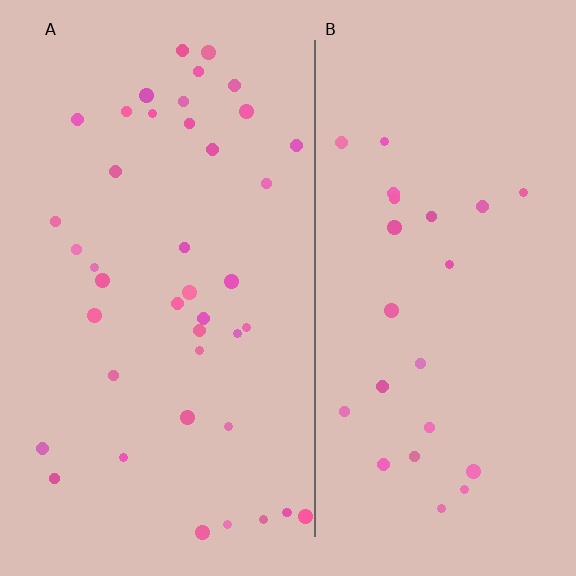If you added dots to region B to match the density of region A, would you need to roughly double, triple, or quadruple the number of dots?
Approximately double.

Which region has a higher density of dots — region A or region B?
A (the left).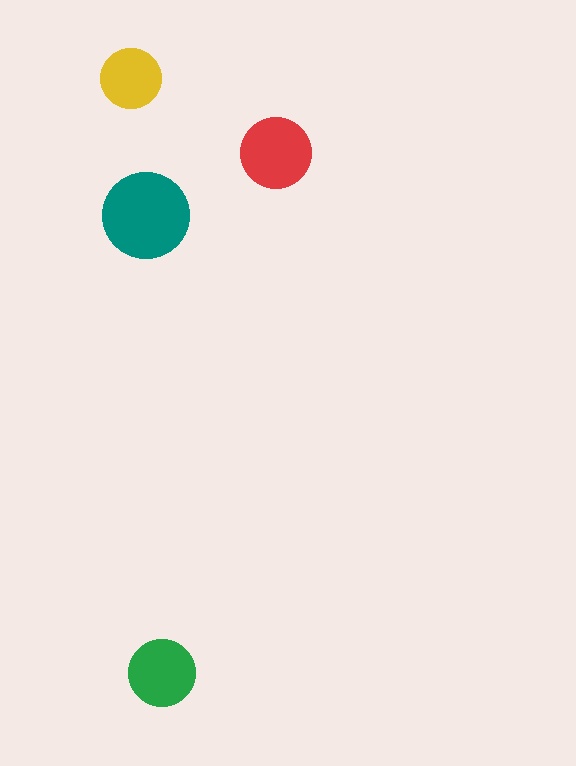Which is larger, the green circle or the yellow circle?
The green one.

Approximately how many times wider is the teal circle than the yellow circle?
About 1.5 times wider.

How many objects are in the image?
There are 4 objects in the image.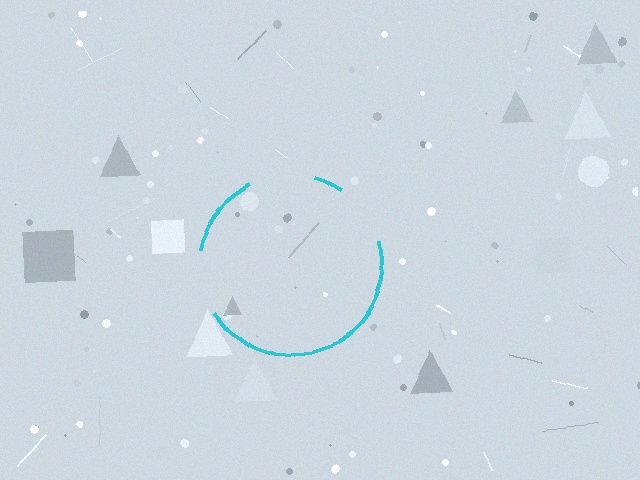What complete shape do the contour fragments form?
The contour fragments form a circle.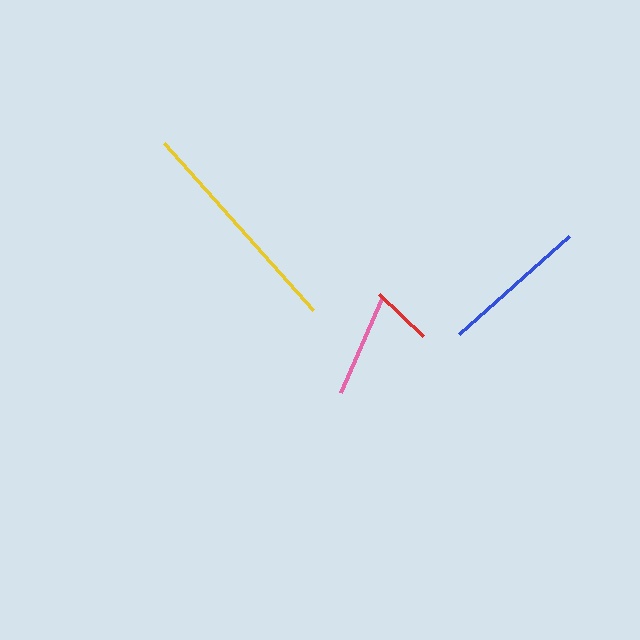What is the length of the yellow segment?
The yellow segment is approximately 224 pixels long.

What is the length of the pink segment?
The pink segment is approximately 103 pixels long.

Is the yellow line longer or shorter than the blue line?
The yellow line is longer than the blue line.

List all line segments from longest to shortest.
From longest to shortest: yellow, blue, pink, red.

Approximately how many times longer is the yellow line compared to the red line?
The yellow line is approximately 3.7 times the length of the red line.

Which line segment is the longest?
The yellow line is the longest at approximately 224 pixels.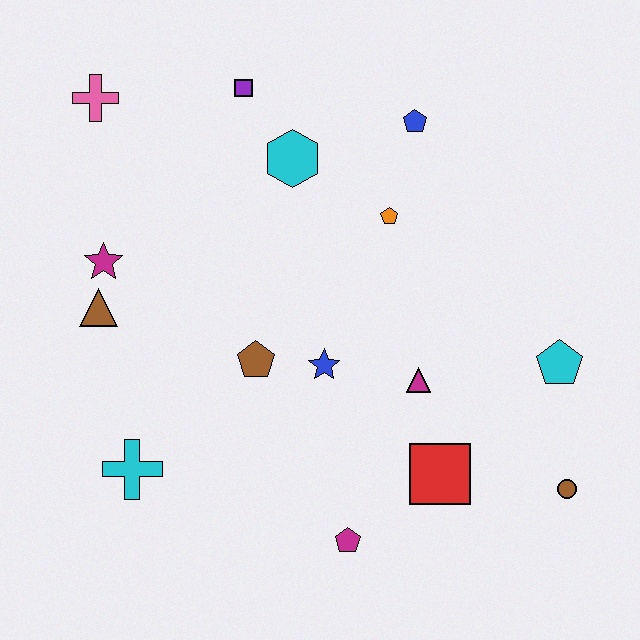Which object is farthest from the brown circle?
The pink cross is farthest from the brown circle.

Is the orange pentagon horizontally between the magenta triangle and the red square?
No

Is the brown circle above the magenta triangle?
No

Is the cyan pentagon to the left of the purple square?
No